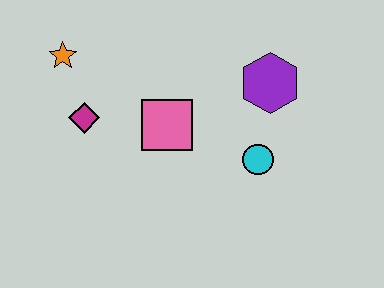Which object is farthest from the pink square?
The orange star is farthest from the pink square.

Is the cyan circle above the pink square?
No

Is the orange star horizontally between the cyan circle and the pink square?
No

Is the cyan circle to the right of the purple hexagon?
No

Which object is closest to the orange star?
The magenta diamond is closest to the orange star.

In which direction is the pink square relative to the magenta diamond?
The pink square is to the right of the magenta diamond.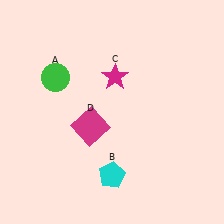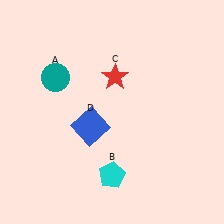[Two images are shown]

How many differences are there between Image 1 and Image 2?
There are 3 differences between the two images.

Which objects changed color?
A changed from green to teal. C changed from magenta to red. D changed from magenta to blue.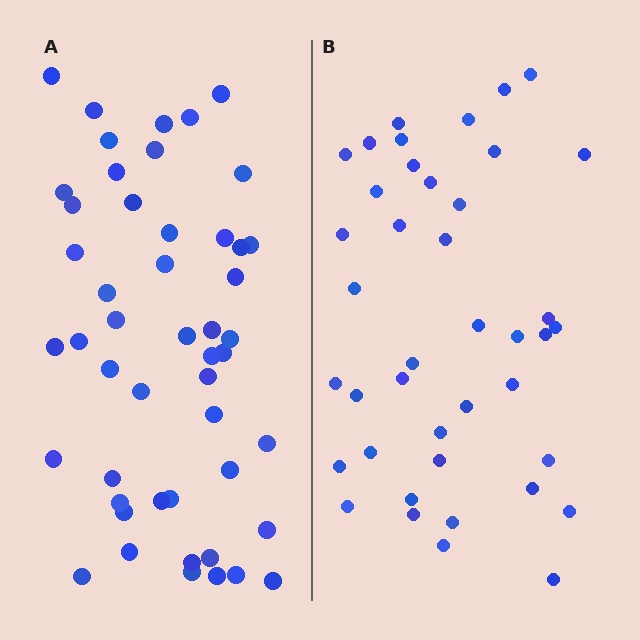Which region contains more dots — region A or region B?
Region A (the left region) has more dots.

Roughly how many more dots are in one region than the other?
Region A has roughly 8 or so more dots than region B.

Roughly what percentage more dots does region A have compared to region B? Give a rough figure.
About 20% more.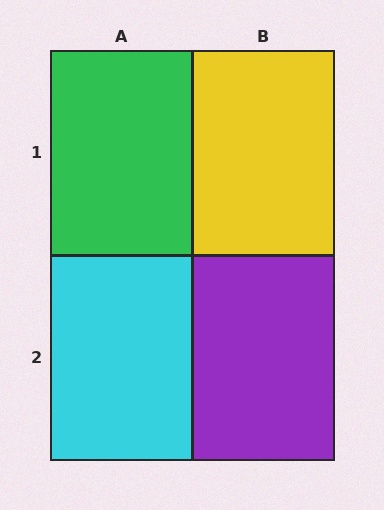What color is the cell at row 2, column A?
Cyan.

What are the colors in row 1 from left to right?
Green, yellow.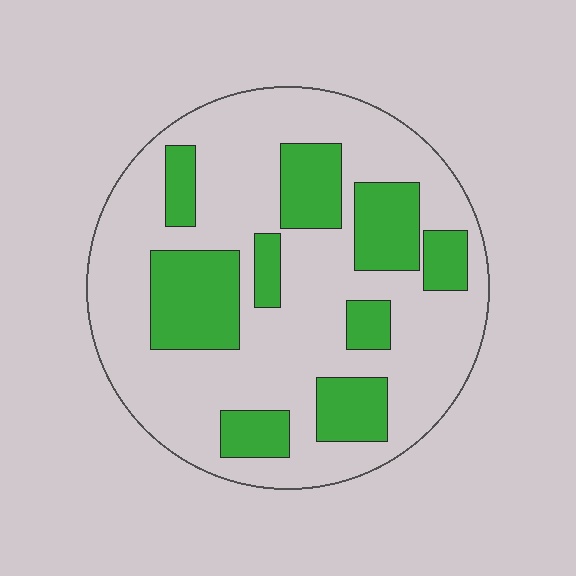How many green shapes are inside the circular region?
9.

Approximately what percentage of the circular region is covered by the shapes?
Approximately 30%.